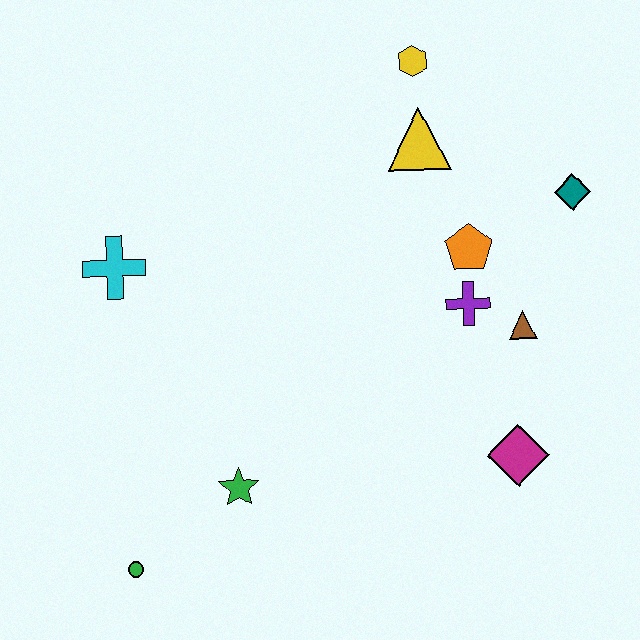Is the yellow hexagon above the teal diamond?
Yes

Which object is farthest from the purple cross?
The green circle is farthest from the purple cross.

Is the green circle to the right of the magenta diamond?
No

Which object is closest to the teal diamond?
The orange pentagon is closest to the teal diamond.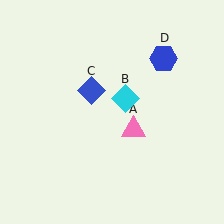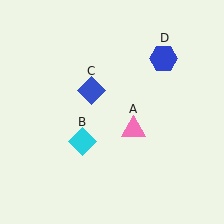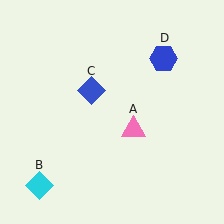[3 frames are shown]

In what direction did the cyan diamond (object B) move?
The cyan diamond (object B) moved down and to the left.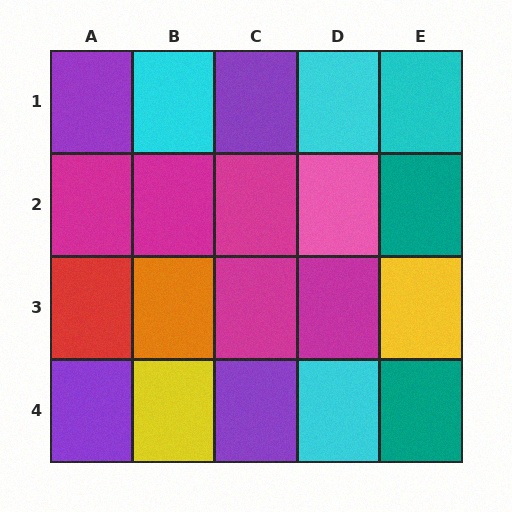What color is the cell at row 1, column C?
Purple.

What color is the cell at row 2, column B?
Magenta.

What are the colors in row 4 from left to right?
Purple, yellow, purple, cyan, teal.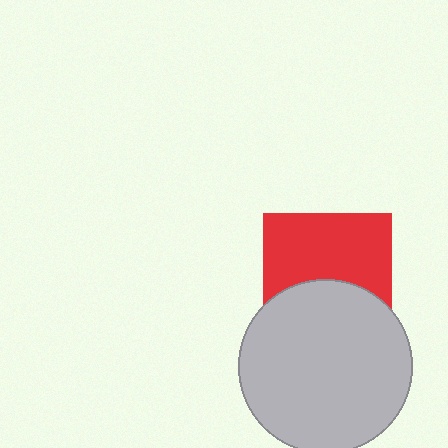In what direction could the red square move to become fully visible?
The red square could move up. That would shift it out from behind the light gray circle entirely.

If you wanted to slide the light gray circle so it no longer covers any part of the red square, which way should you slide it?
Slide it down — that is the most direct way to separate the two shapes.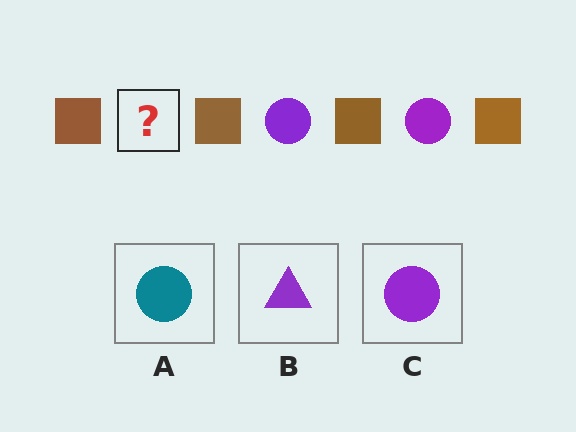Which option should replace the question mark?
Option C.